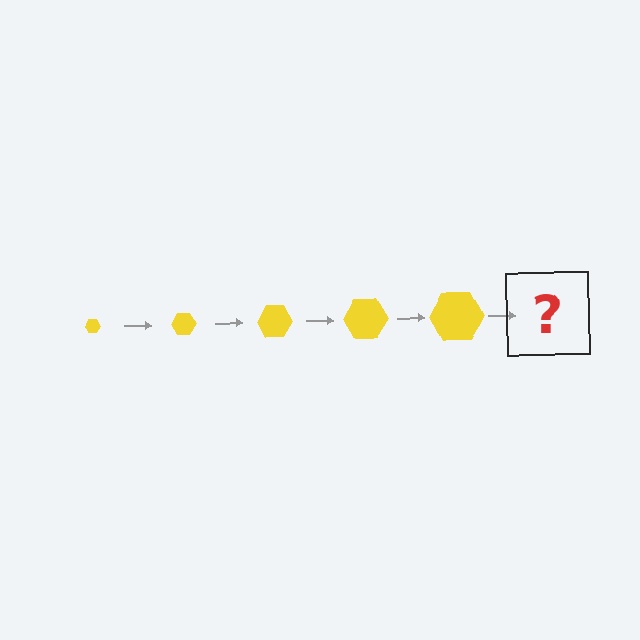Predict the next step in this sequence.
The next step is a yellow hexagon, larger than the previous one.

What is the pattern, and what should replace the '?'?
The pattern is that the hexagon gets progressively larger each step. The '?' should be a yellow hexagon, larger than the previous one.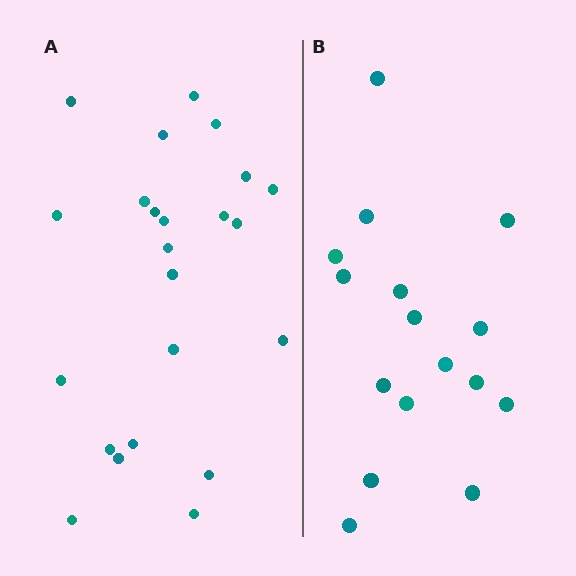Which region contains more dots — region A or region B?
Region A (the left region) has more dots.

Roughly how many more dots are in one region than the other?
Region A has roughly 8 or so more dots than region B.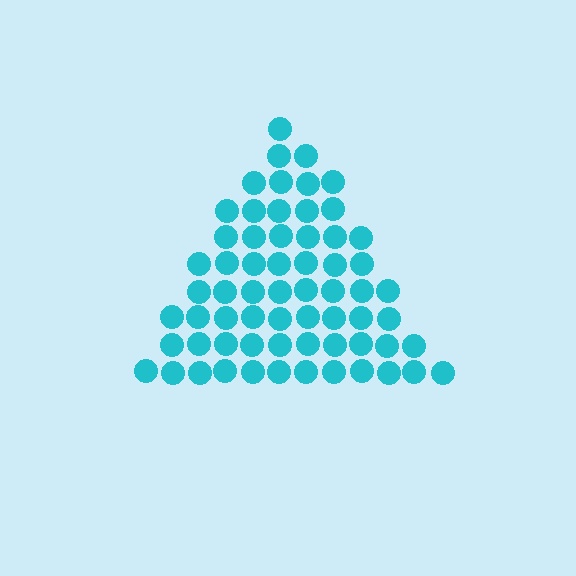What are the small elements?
The small elements are circles.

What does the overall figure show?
The overall figure shows a triangle.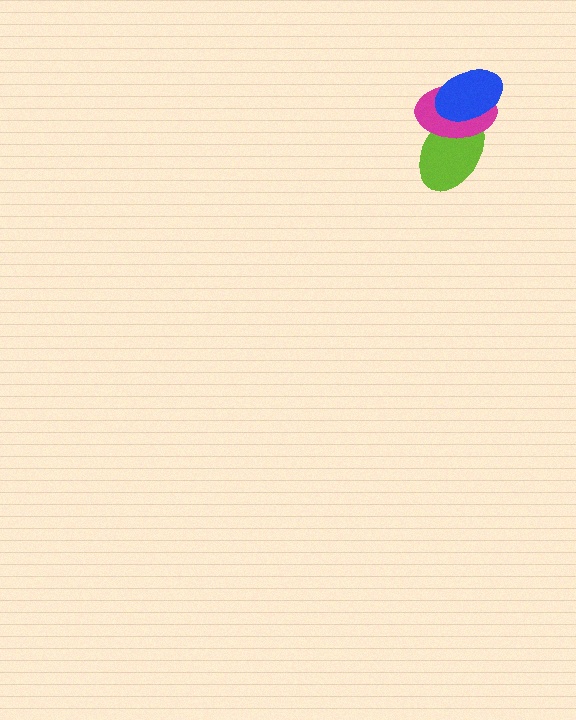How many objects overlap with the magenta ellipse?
2 objects overlap with the magenta ellipse.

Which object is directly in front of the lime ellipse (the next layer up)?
The magenta ellipse is directly in front of the lime ellipse.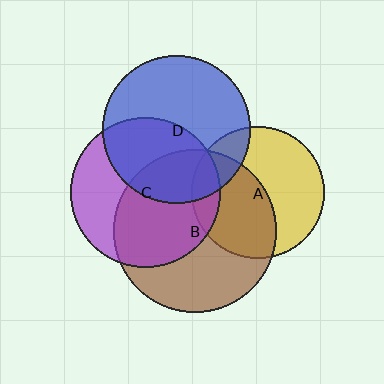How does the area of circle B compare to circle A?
Approximately 1.5 times.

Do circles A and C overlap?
Yes.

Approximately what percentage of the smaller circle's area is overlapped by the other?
Approximately 10%.